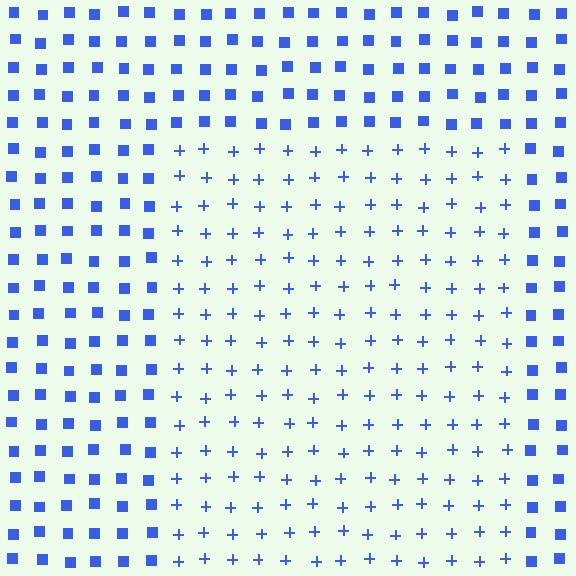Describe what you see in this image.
The image is filled with small blue elements arranged in a uniform grid. A rectangle-shaped region contains plus signs, while the surrounding area contains squares. The boundary is defined purely by the change in element shape.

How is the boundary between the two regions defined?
The boundary is defined by a change in element shape: plus signs inside vs. squares outside. All elements share the same color and spacing.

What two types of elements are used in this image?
The image uses plus signs inside the rectangle region and squares outside it.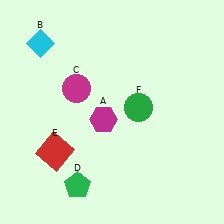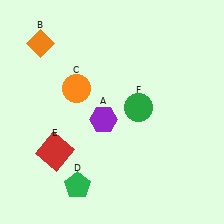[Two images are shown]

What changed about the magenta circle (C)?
In Image 1, C is magenta. In Image 2, it changed to orange.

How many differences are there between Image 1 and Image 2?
There are 3 differences between the two images.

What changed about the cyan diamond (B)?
In Image 1, B is cyan. In Image 2, it changed to orange.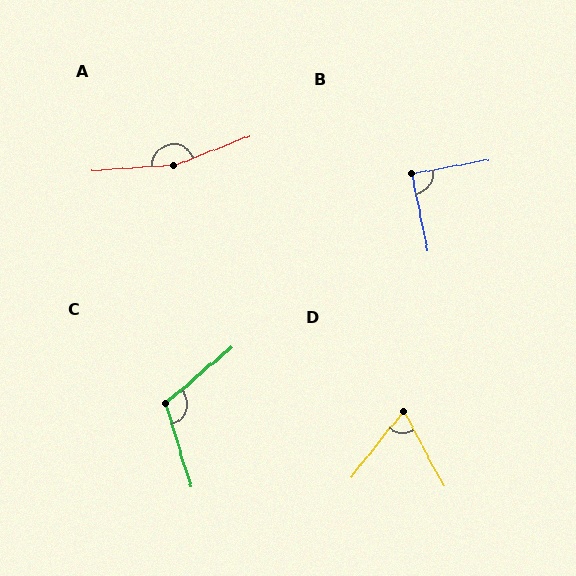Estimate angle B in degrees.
Approximately 89 degrees.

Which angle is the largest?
A, at approximately 163 degrees.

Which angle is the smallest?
D, at approximately 66 degrees.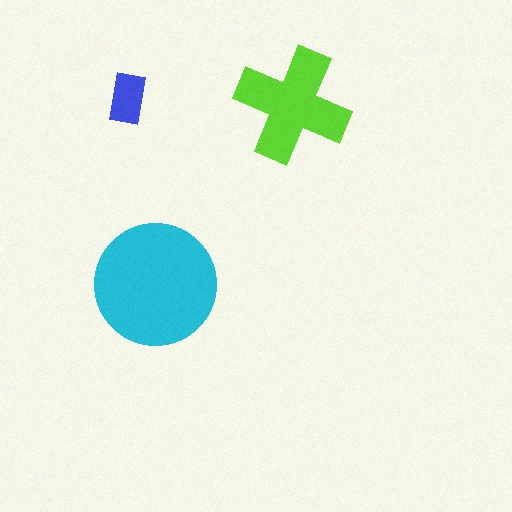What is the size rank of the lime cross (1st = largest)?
2nd.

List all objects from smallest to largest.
The blue rectangle, the lime cross, the cyan circle.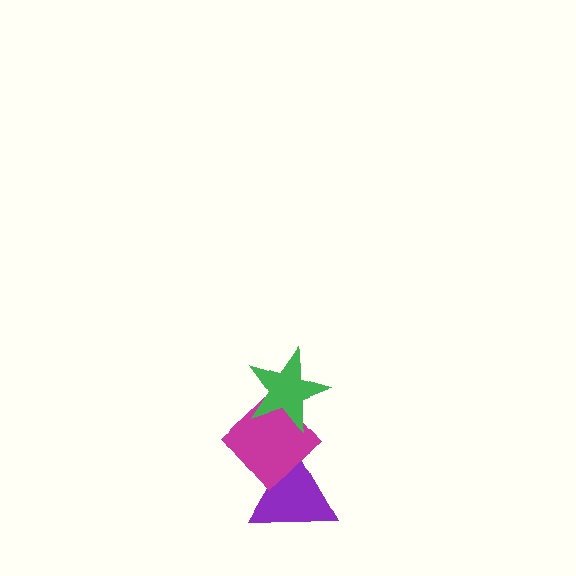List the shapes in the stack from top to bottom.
From top to bottom: the green star, the magenta diamond, the purple triangle.